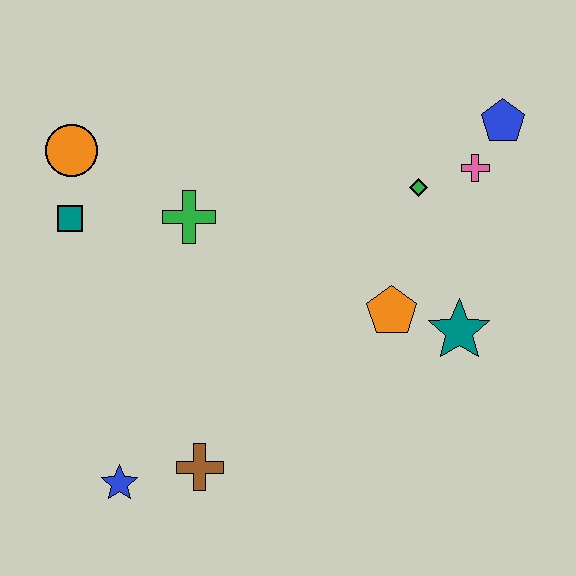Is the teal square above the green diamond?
No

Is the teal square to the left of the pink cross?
Yes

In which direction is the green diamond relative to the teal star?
The green diamond is above the teal star.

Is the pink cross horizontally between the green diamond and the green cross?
No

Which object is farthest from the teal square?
The blue pentagon is farthest from the teal square.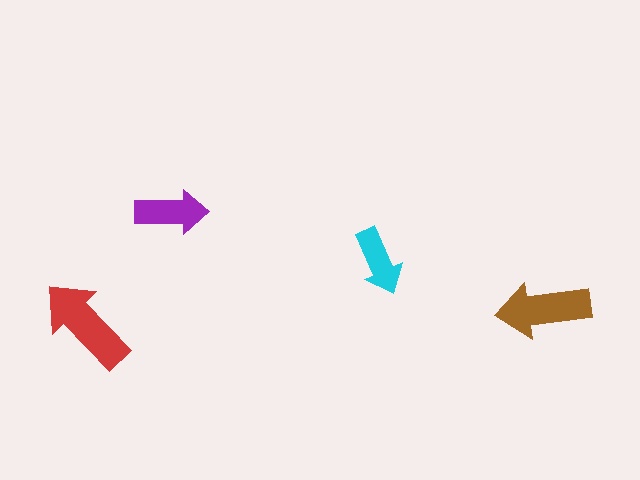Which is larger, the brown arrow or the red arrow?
The red one.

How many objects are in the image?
There are 4 objects in the image.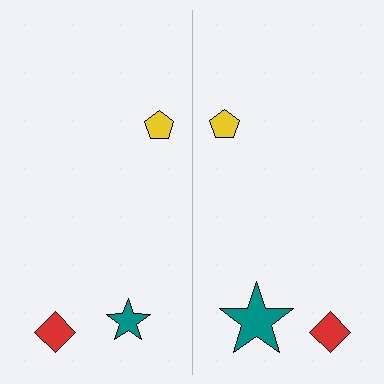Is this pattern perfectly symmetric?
No, the pattern is not perfectly symmetric. The teal star on the right side has a different size than its mirror counterpart.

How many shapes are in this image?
There are 6 shapes in this image.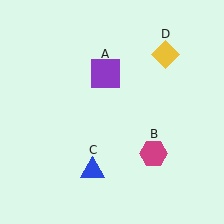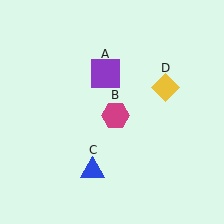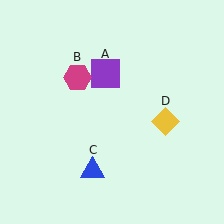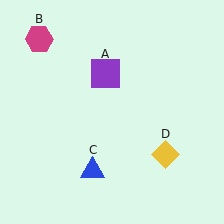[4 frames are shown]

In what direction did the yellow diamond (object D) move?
The yellow diamond (object D) moved down.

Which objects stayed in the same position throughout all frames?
Purple square (object A) and blue triangle (object C) remained stationary.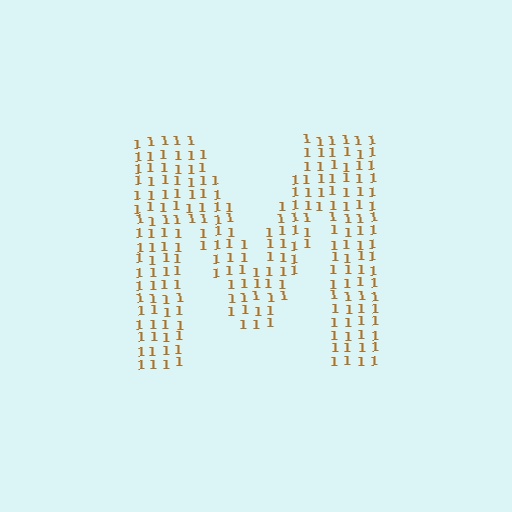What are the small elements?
The small elements are digit 1's.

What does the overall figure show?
The overall figure shows the letter M.